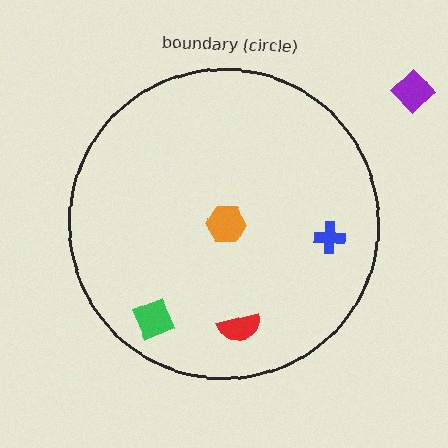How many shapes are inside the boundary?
5 inside, 1 outside.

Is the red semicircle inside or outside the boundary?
Inside.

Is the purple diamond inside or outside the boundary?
Outside.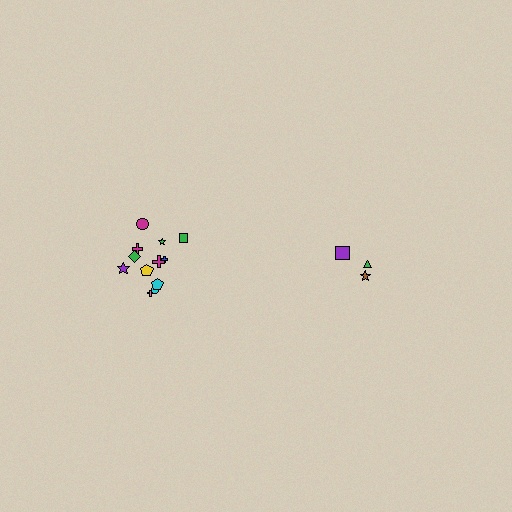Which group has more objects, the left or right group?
The left group.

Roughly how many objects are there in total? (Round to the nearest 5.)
Roughly 15 objects in total.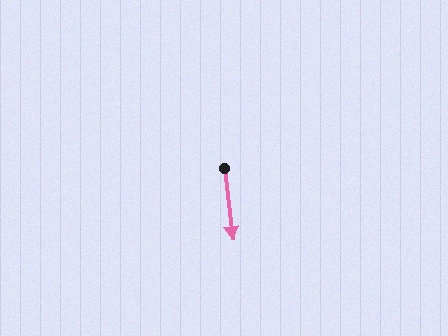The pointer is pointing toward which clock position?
Roughly 6 o'clock.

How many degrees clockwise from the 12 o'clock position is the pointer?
Approximately 173 degrees.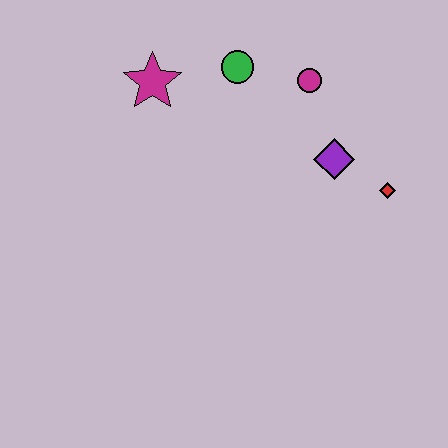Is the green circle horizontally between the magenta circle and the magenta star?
Yes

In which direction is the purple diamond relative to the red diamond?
The purple diamond is to the left of the red diamond.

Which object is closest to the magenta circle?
The green circle is closest to the magenta circle.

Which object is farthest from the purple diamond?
The magenta star is farthest from the purple diamond.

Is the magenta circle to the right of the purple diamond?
No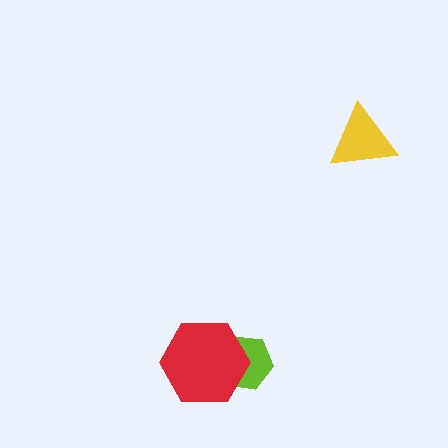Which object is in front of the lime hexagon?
The red hexagon is in front of the lime hexagon.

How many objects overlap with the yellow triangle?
0 objects overlap with the yellow triangle.